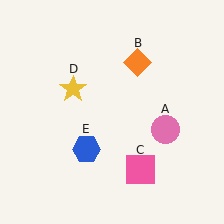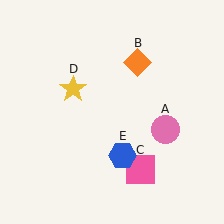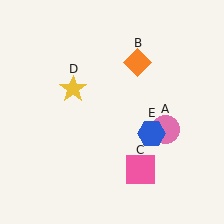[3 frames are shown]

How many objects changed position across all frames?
1 object changed position: blue hexagon (object E).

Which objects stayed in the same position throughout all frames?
Pink circle (object A) and orange diamond (object B) and pink square (object C) and yellow star (object D) remained stationary.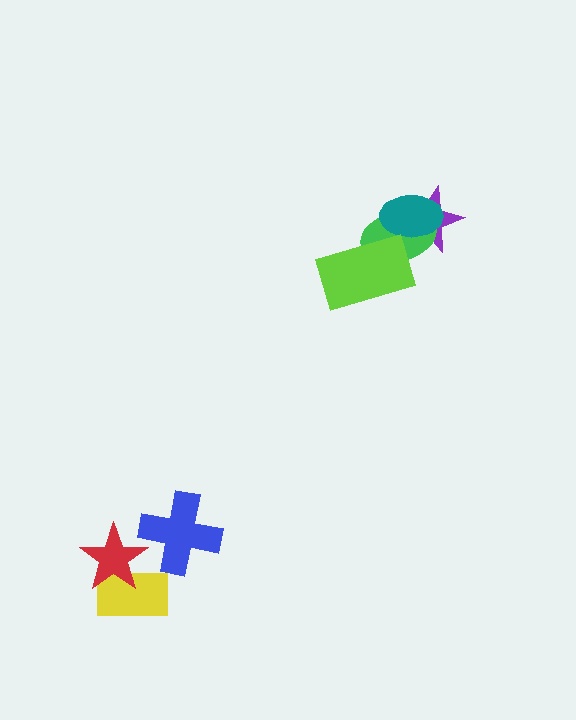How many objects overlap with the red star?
1 object overlaps with the red star.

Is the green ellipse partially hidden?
Yes, it is partially covered by another shape.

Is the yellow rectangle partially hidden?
Yes, it is partially covered by another shape.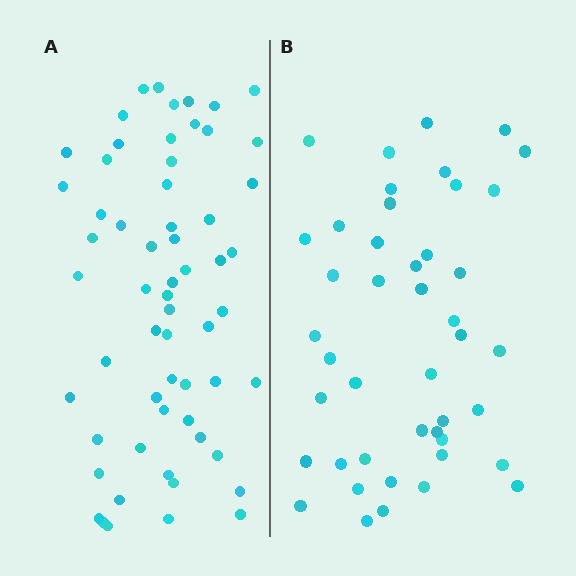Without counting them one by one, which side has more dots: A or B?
Region A (the left region) has more dots.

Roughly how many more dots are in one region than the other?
Region A has approximately 15 more dots than region B.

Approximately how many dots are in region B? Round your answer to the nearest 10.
About 40 dots. (The exact count is 44, which rounds to 40.)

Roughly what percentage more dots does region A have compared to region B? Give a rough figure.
About 35% more.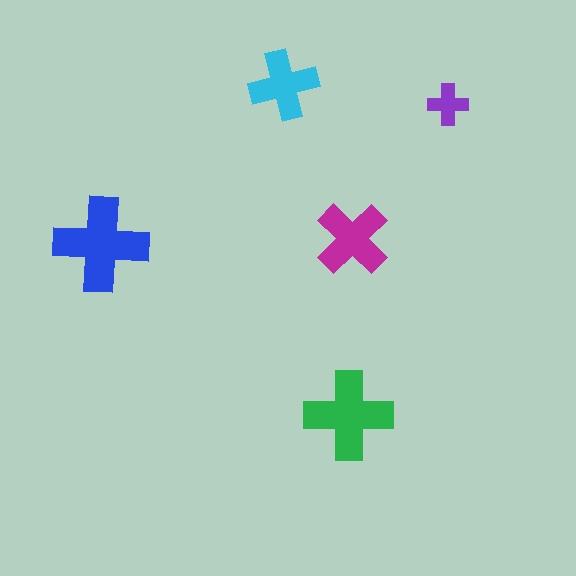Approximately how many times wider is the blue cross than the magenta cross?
About 1.5 times wider.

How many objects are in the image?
There are 5 objects in the image.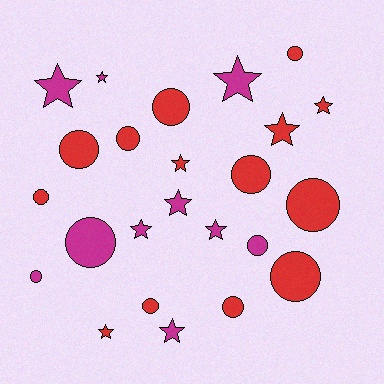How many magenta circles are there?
There are 3 magenta circles.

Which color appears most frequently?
Red, with 14 objects.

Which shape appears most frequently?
Circle, with 13 objects.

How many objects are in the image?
There are 24 objects.